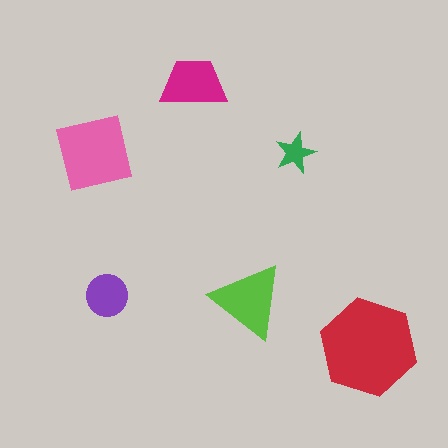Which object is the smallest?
The green star.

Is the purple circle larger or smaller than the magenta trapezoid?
Smaller.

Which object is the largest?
The red hexagon.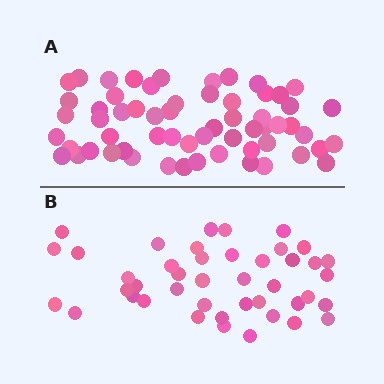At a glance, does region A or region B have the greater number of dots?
Region A (the top region) has more dots.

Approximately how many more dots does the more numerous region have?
Region A has approximately 15 more dots than region B.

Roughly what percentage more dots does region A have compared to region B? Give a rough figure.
About 40% more.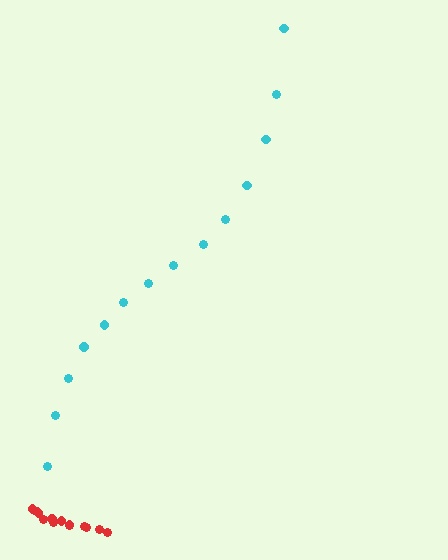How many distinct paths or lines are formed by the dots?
There are 2 distinct paths.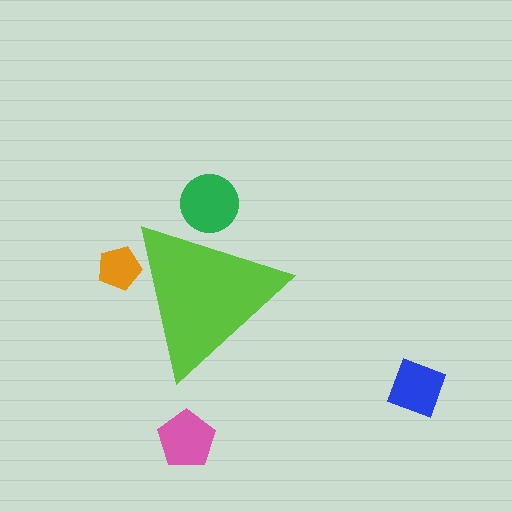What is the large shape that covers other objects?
A lime triangle.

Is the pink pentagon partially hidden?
No, the pink pentagon is fully visible.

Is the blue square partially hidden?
No, the blue square is fully visible.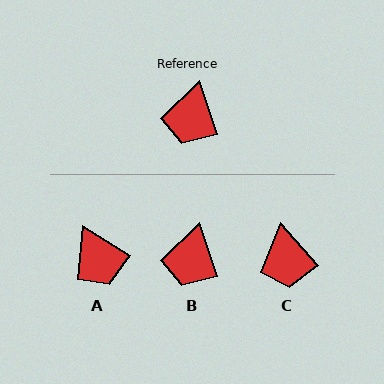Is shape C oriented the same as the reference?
No, it is off by about 23 degrees.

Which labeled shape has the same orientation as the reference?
B.